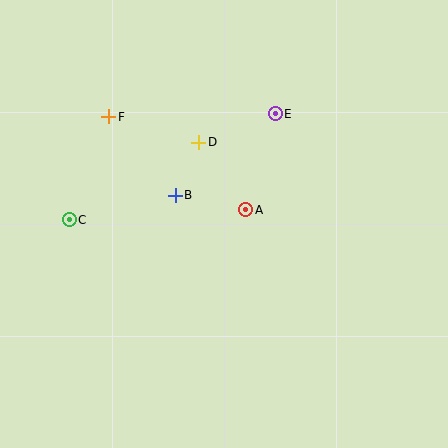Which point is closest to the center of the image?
Point A at (246, 210) is closest to the center.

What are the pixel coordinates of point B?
Point B is at (175, 195).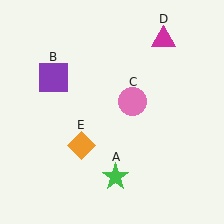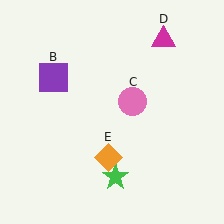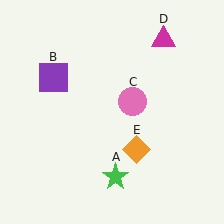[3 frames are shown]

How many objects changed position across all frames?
1 object changed position: orange diamond (object E).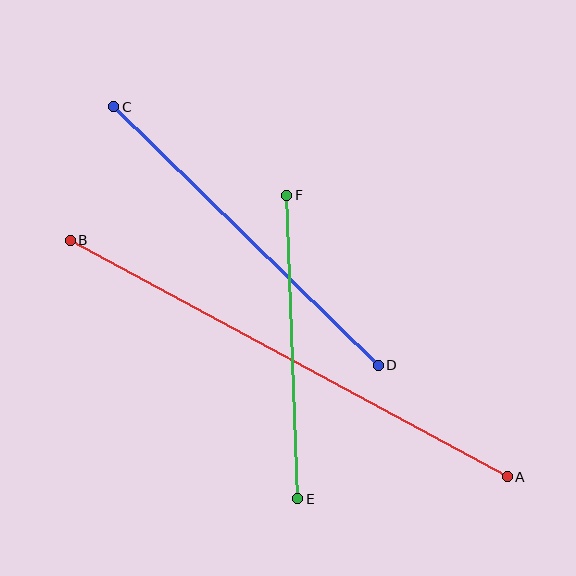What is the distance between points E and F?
The distance is approximately 304 pixels.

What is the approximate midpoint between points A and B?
The midpoint is at approximately (289, 358) pixels.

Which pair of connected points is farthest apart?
Points A and B are farthest apart.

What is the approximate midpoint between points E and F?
The midpoint is at approximately (292, 347) pixels.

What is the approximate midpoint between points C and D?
The midpoint is at approximately (246, 236) pixels.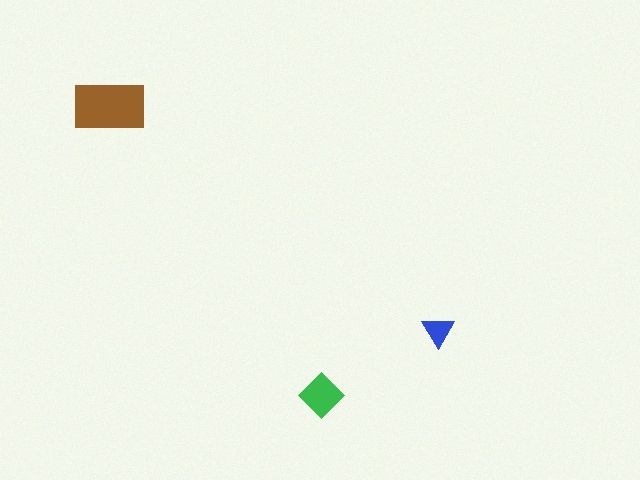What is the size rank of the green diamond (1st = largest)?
2nd.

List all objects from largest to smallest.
The brown rectangle, the green diamond, the blue triangle.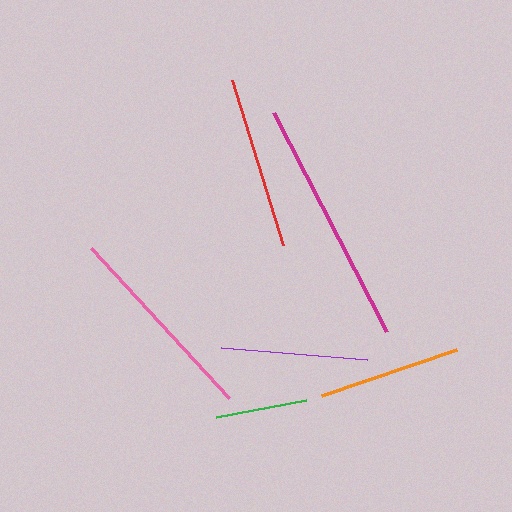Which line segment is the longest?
The magenta line is the longest at approximately 247 pixels.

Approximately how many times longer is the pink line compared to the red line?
The pink line is approximately 1.2 times the length of the red line.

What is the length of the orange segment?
The orange segment is approximately 142 pixels long.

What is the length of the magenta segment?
The magenta segment is approximately 247 pixels long.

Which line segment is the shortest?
The green line is the shortest at approximately 91 pixels.